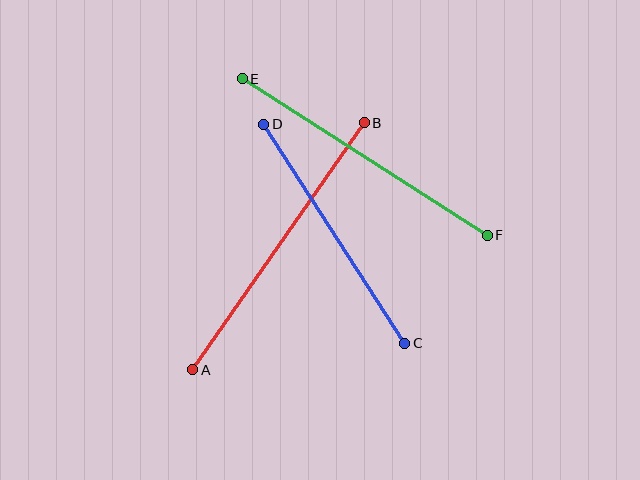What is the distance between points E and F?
The distance is approximately 290 pixels.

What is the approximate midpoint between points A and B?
The midpoint is at approximately (278, 246) pixels.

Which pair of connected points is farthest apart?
Points A and B are farthest apart.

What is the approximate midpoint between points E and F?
The midpoint is at approximately (365, 157) pixels.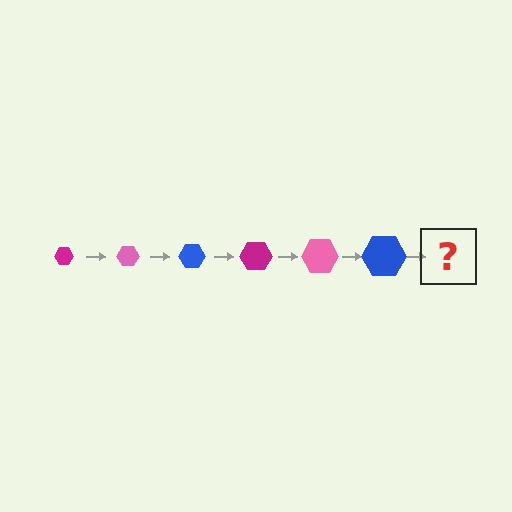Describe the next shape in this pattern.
It should be a magenta hexagon, larger than the previous one.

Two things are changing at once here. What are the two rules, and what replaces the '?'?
The two rules are that the hexagon grows larger each step and the color cycles through magenta, pink, and blue. The '?' should be a magenta hexagon, larger than the previous one.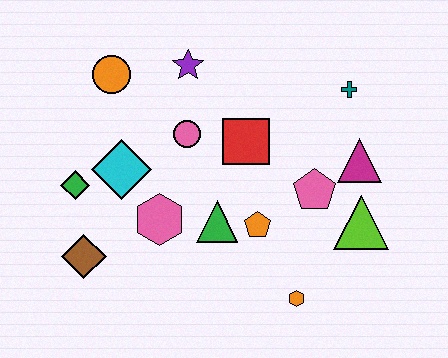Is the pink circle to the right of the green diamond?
Yes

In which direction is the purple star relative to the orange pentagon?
The purple star is above the orange pentagon.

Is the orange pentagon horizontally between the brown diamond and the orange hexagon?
Yes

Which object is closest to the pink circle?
The red square is closest to the pink circle.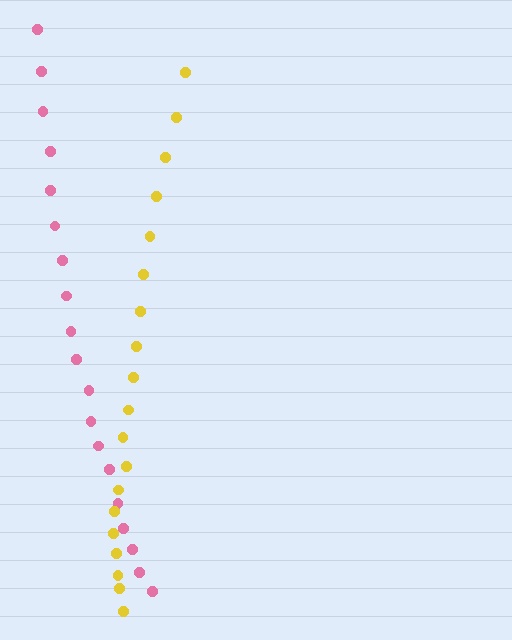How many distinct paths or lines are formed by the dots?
There are 2 distinct paths.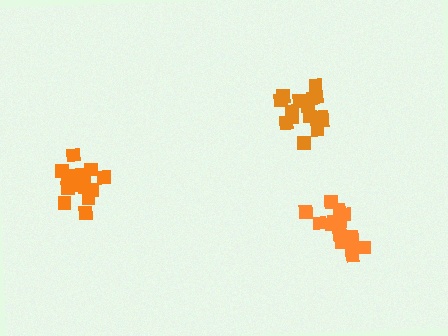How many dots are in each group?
Group 1: 18 dots, Group 2: 16 dots, Group 3: 15 dots (49 total).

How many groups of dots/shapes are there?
There are 3 groups.